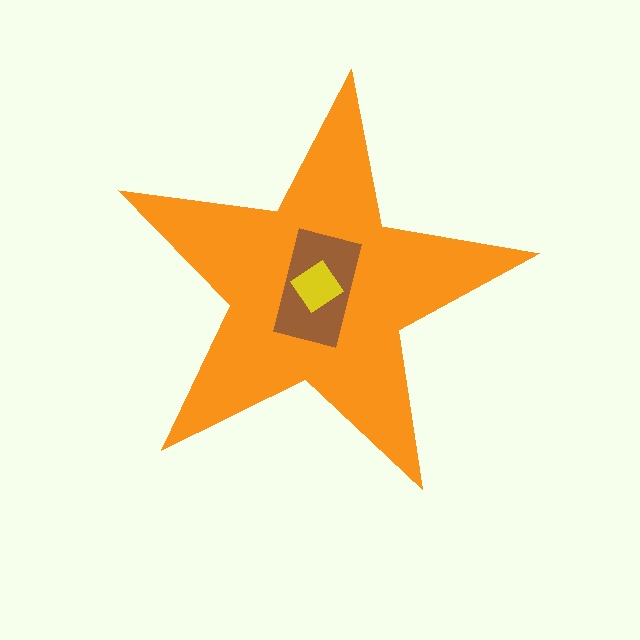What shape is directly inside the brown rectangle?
The yellow diamond.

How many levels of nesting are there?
3.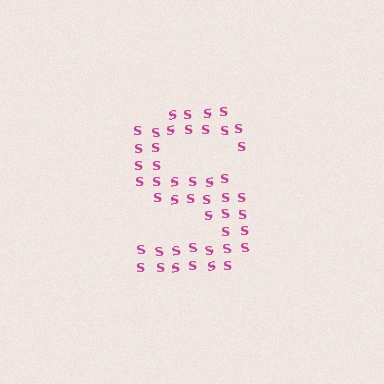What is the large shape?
The large shape is the letter S.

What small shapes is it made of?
It is made of small letter S's.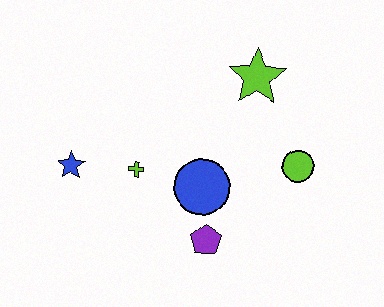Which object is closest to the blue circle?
The purple pentagon is closest to the blue circle.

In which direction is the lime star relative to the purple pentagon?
The lime star is above the purple pentagon.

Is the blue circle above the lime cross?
No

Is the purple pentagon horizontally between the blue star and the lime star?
Yes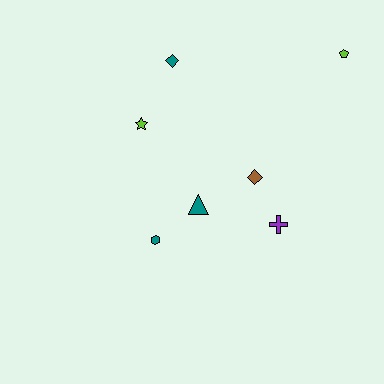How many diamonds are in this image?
There are 2 diamonds.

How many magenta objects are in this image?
There are no magenta objects.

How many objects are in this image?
There are 7 objects.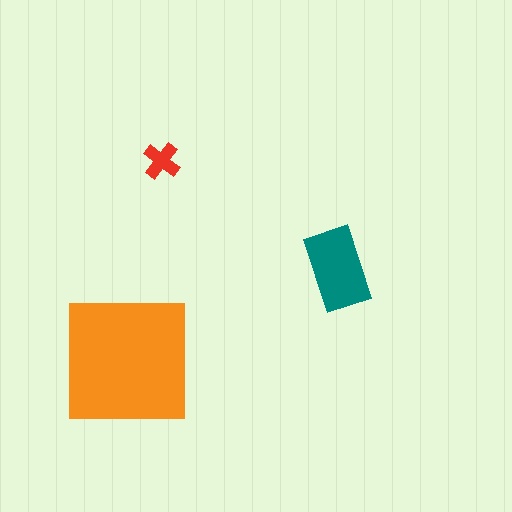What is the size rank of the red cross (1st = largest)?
3rd.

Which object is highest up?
The red cross is topmost.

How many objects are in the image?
There are 3 objects in the image.